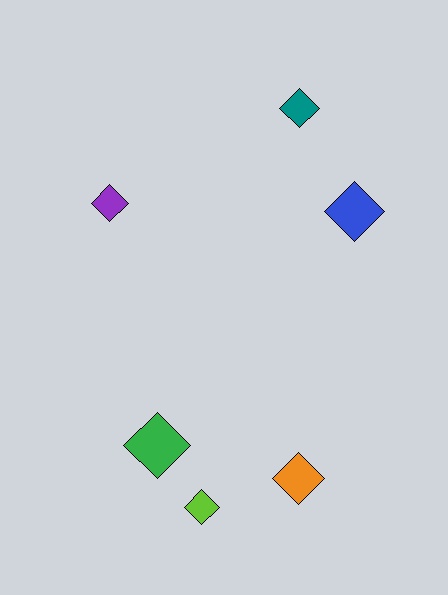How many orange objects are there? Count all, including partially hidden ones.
There is 1 orange object.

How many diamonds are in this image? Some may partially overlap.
There are 6 diamonds.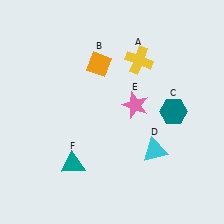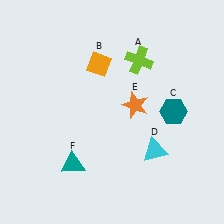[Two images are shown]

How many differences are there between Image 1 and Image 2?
There are 2 differences between the two images.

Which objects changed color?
A changed from yellow to lime. E changed from pink to orange.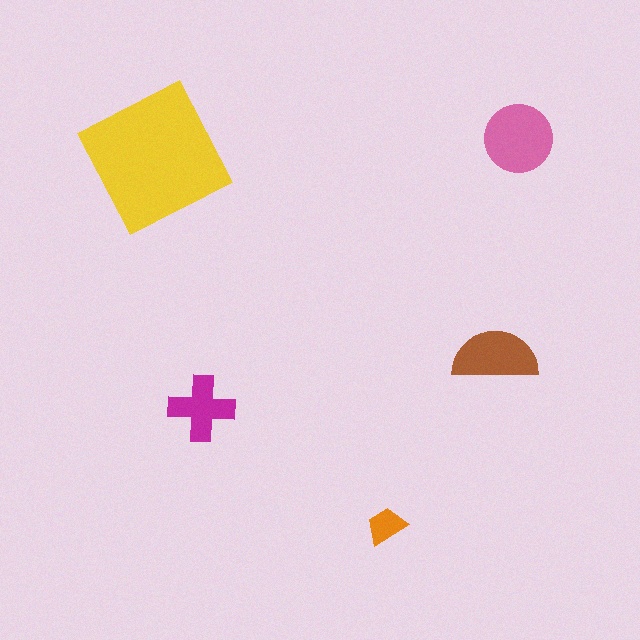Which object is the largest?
The yellow square.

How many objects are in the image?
There are 5 objects in the image.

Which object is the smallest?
The orange trapezoid.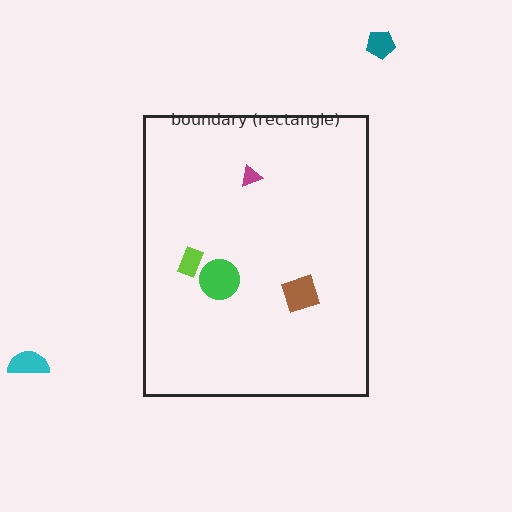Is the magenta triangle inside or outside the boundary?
Inside.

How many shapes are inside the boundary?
4 inside, 2 outside.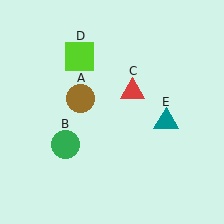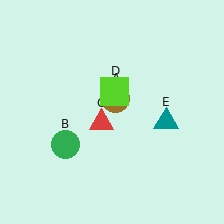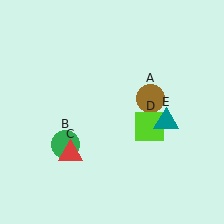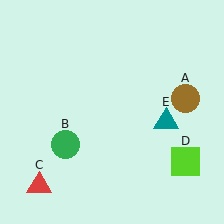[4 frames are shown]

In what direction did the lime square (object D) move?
The lime square (object D) moved down and to the right.